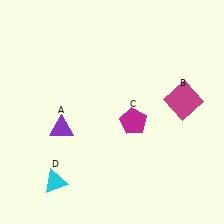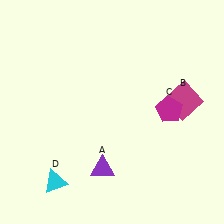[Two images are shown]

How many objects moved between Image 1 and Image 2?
2 objects moved between the two images.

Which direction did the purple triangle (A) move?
The purple triangle (A) moved right.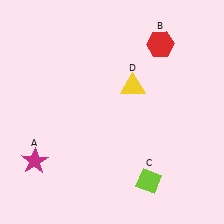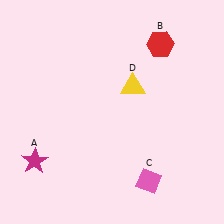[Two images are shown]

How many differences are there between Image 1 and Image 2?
There is 1 difference between the two images.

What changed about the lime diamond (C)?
In Image 1, C is lime. In Image 2, it changed to pink.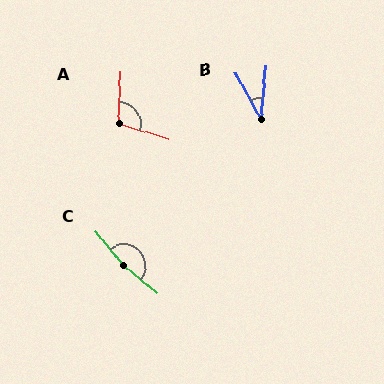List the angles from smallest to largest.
B (34°), A (105°), C (169°).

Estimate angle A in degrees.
Approximately 105 degrees.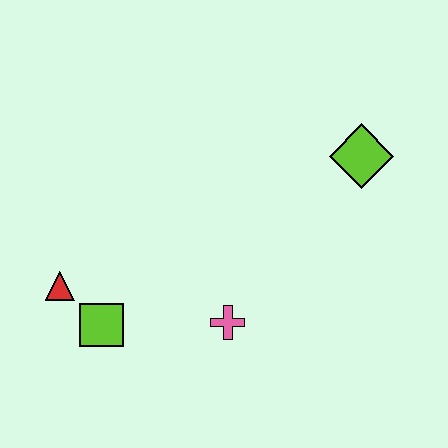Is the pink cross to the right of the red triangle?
Yes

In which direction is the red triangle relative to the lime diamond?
The red triangle is to the left of the lime diamond.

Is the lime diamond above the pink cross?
Yes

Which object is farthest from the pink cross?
The lime diamond is farthest from the pink cross.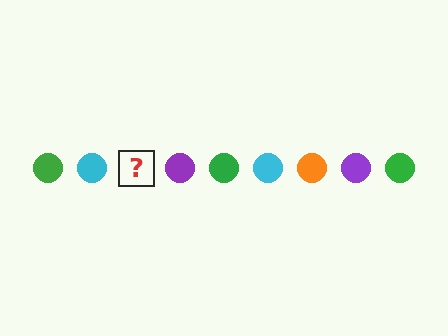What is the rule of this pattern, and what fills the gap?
The rule is that the pattern cycles through green, cyan, orange, purple circles. The gap should be filled with an orange circle.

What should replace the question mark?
The question mark should be replaced with an orange circle.